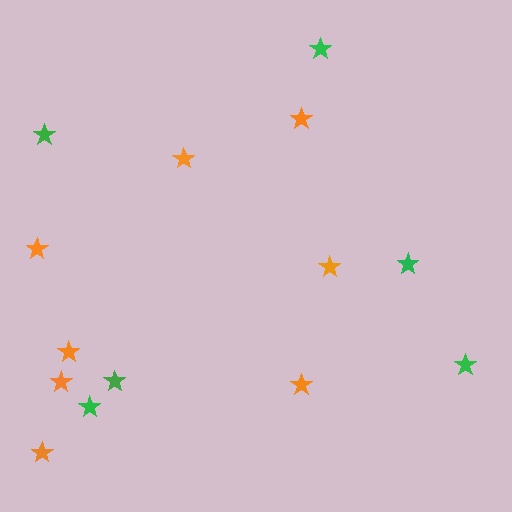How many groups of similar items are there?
There are 2 groups: one group of green stars (6) and one group of orange stars (8).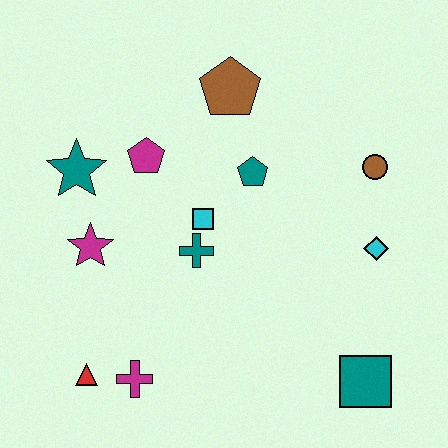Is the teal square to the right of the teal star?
Yes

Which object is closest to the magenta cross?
The red triangle is closest to the magenta cross.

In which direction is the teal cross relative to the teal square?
The teal cross is to the left of the teal square.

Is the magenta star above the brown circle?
No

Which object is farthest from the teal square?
The teal star is farthest from the teal square.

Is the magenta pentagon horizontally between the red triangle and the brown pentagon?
Yes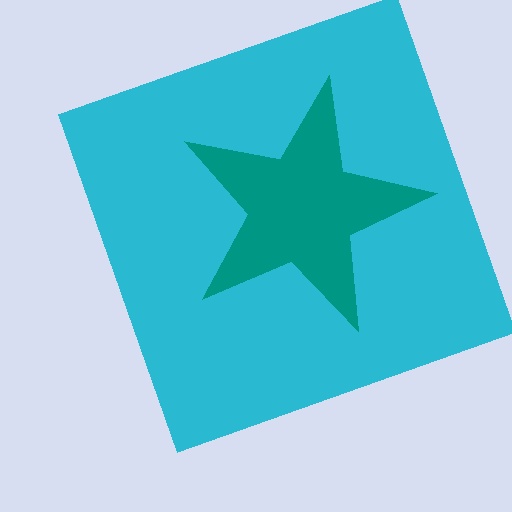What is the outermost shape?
The cyan square.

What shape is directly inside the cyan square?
The teal star.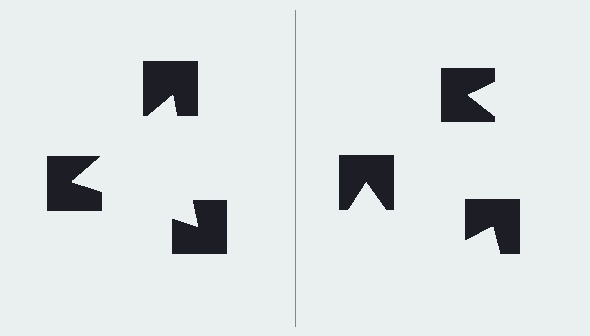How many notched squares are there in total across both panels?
6 — 3 on each side.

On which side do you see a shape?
An illusory triangle appears on the left side. On the right side the wedge cuts are rotated, so no coherent shape forms.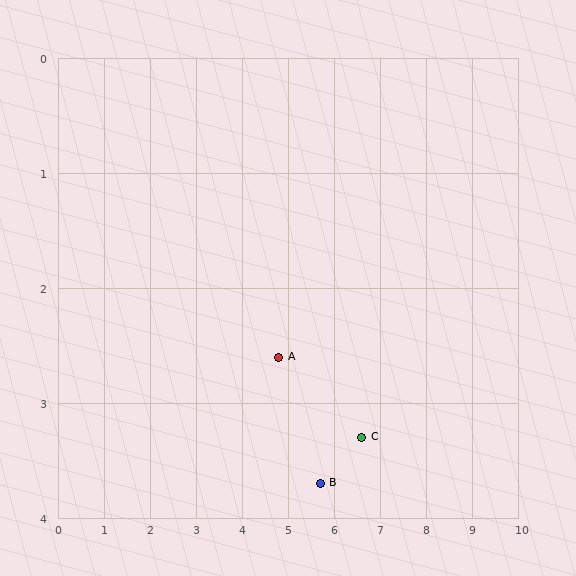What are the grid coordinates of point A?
Point A is at approximately (4.8, 2.6).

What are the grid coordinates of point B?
Point B is at approximately (5.7, 3.7).